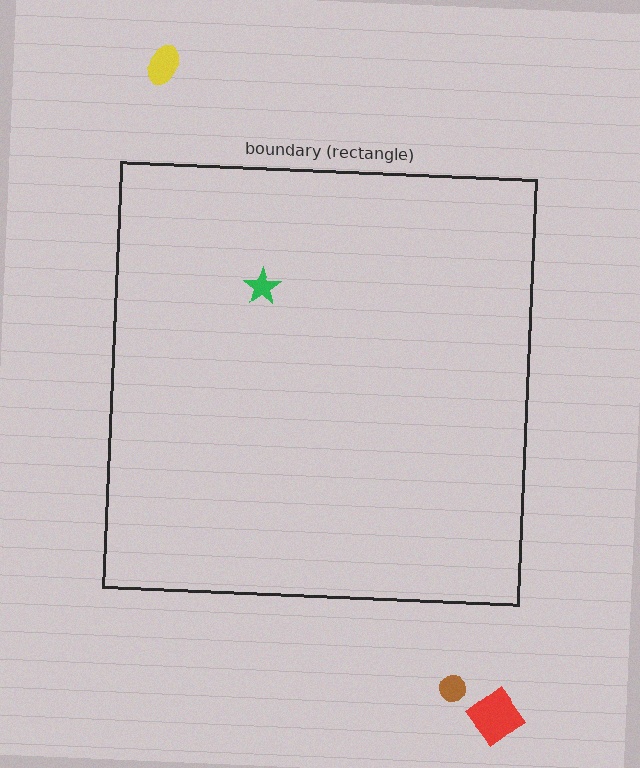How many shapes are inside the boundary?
1 inside, 3 outside.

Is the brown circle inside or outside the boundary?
Outside.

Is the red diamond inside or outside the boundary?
Outside.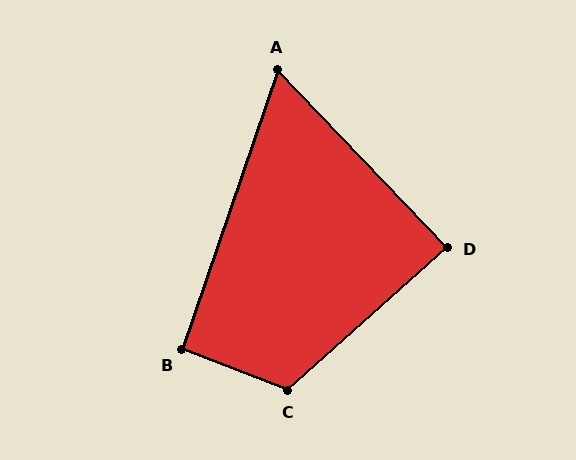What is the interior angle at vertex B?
Approximately 92 degrees (approximately right).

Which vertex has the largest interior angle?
C, at approximately 117 degrees.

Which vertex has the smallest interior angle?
A, at approximately 63 degrees.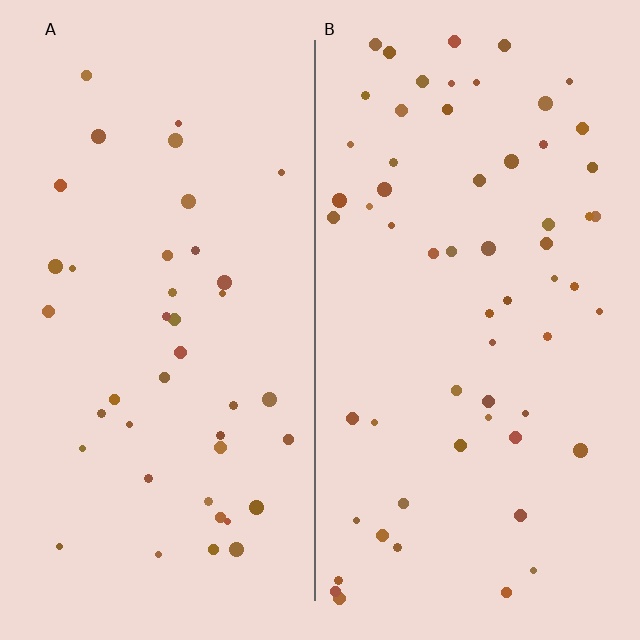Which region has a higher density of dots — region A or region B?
B (the right).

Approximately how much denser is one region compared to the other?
Approximately 1.4× — region B over region A.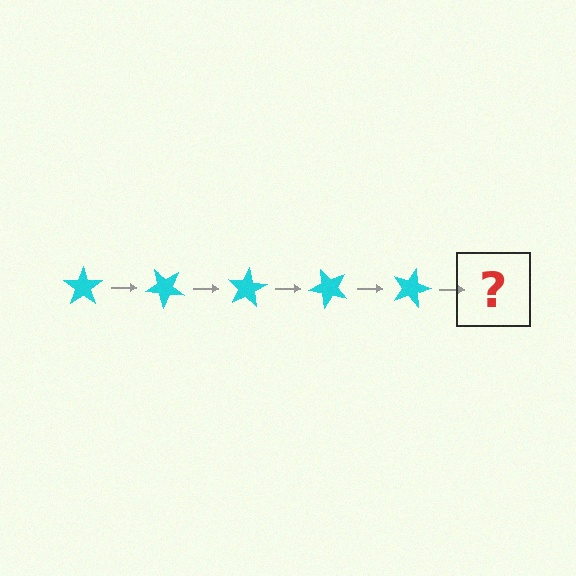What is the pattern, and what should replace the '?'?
The pattern is that the star rotates 40 degrees each step. The '?' should be a cyan star rotated 200 degrees.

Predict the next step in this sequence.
The next step is a cyan star rotated 200 degrees.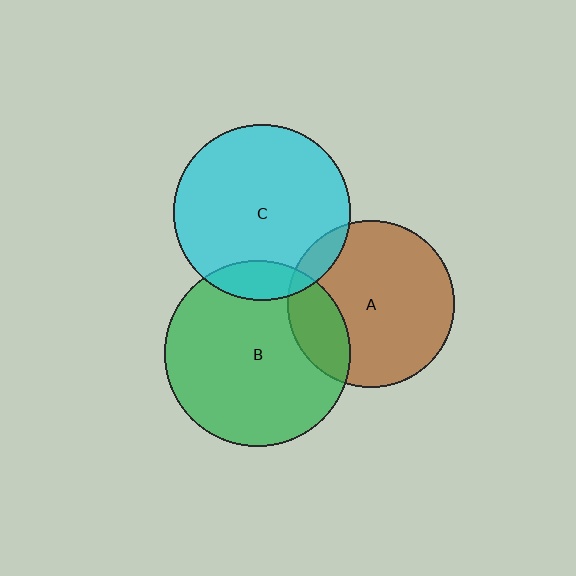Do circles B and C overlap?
Yes.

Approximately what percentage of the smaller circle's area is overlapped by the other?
Approximately 15%.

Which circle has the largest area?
Circle B (green).